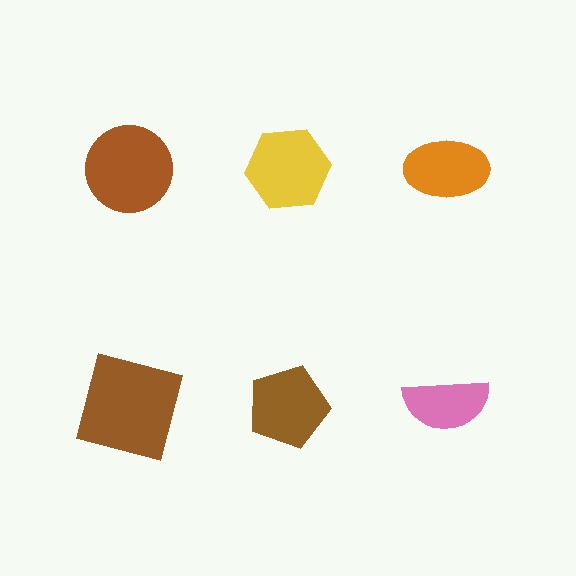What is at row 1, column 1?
A brown circle.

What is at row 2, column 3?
A pink semicircle.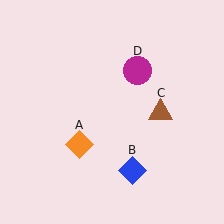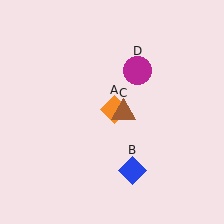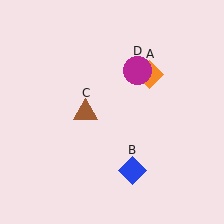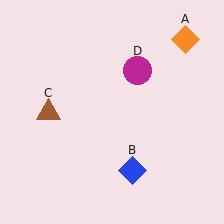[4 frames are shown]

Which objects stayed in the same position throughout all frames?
Blue diamond (object B) and magenta circle (object D) remained stationary.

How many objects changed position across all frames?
2 objects changed position: orange diamond (object A), brown triangle (object C).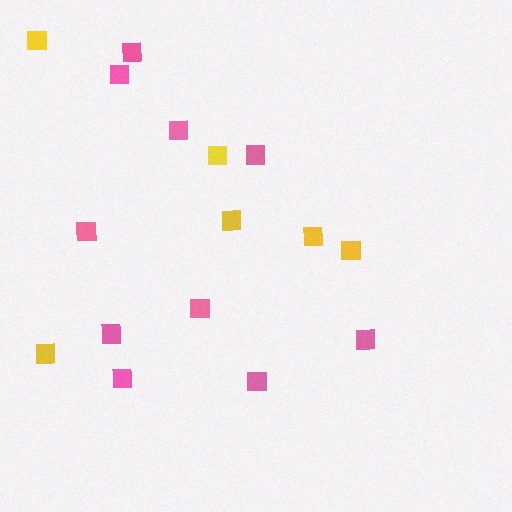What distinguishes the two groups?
There are 2 groups: one group of yellow squares (6) and one group of pink squares (10).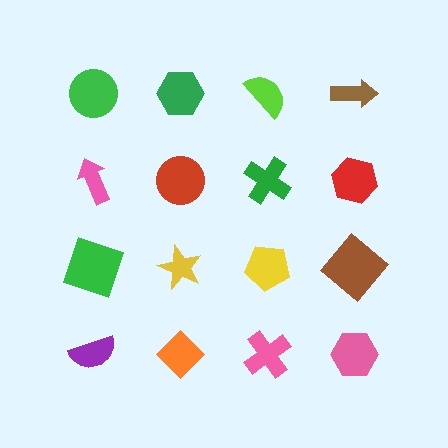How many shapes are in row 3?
4 shapes.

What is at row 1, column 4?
A brown arrow.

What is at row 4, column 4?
A pink hexagon.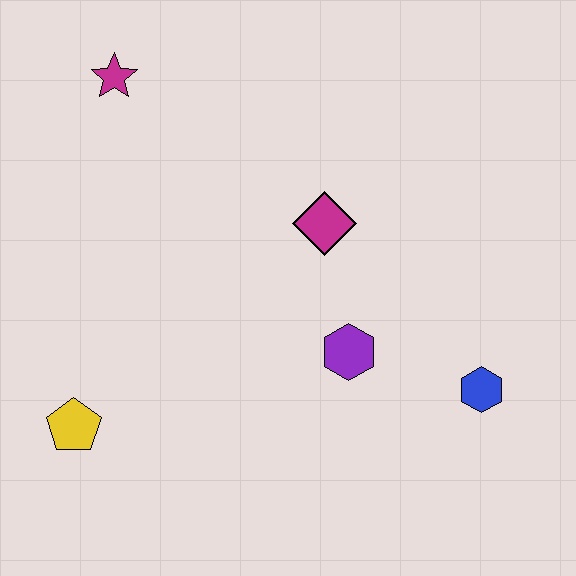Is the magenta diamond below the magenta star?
Yes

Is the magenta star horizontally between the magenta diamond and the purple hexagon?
No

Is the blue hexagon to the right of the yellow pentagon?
Yes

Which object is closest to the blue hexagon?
The purple hexagon is closest to the blue hexagon.